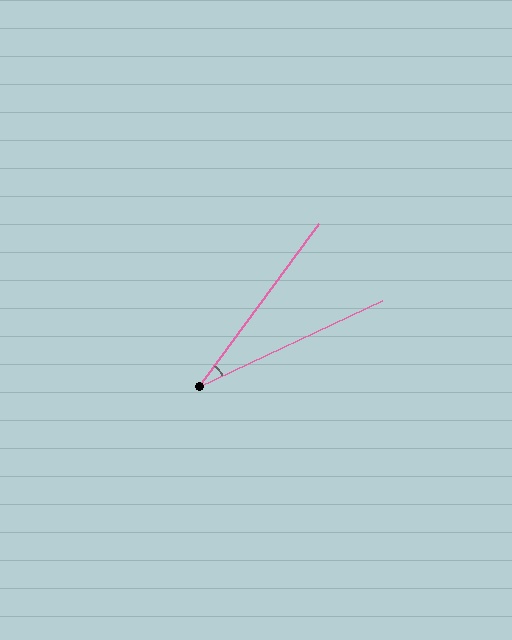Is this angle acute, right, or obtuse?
It is acute.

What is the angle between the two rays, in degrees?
Approximately 29 degrees.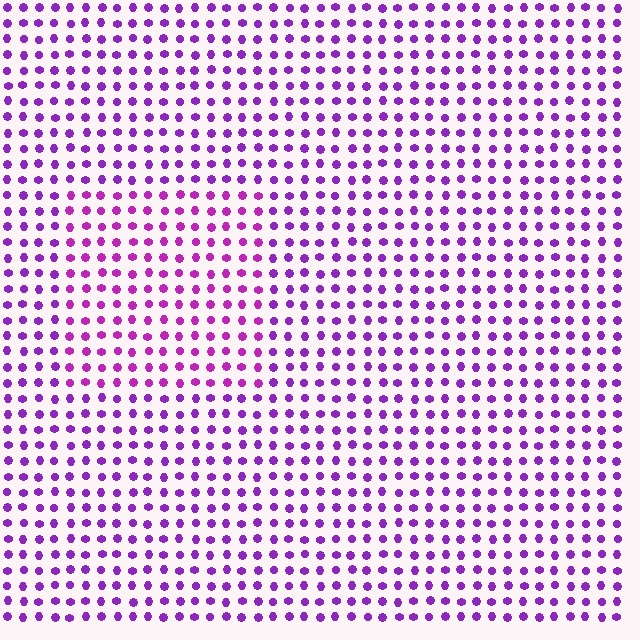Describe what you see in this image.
The image is filled with small purple elements in a uniform arrangement. A rectangle-shaped region is visible where the elements are tinted to a slightly different hue, forming a subtle color boundary.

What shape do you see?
I see a rectangle.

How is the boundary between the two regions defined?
The boundary is defined purely by a slight shift in hue (about 21 degrees). Spacing, size, and orientation are identical on both sides.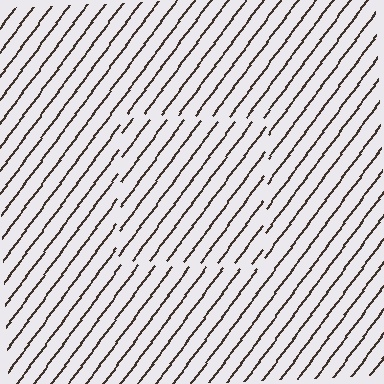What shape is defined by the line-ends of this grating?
An illusory square. The interior of the shape contains the same grating, shifted by half a period — the contour is defined by the phase discontinuity where line-ends from the inner and outer gratings abut.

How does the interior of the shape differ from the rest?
The interior of the shape contains the same grating, shifted by half a period — the contour is defined by the phase discontinuity where line-ends from the inner and outer gratings abut.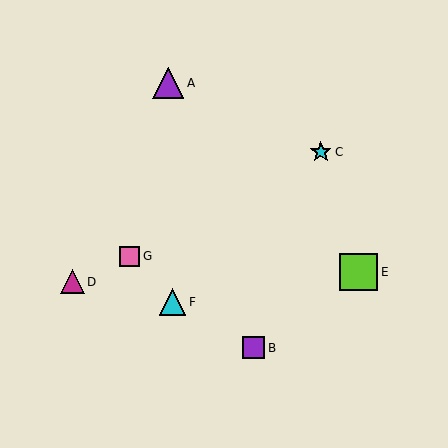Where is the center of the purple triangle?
The center of the purple triangle is at (168, 83).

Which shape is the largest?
The lime square (labeled E) is the largest.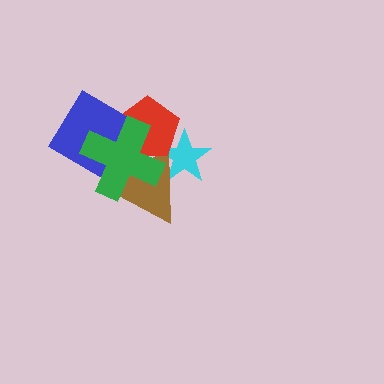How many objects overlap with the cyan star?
3 objects overlap with the cyan star.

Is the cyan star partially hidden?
Yes, it is partially covered by another shape.